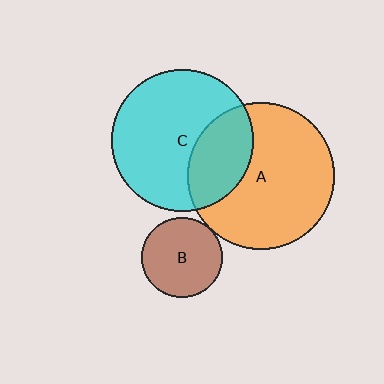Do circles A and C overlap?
Yes.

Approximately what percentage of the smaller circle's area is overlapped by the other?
Approximately 30%.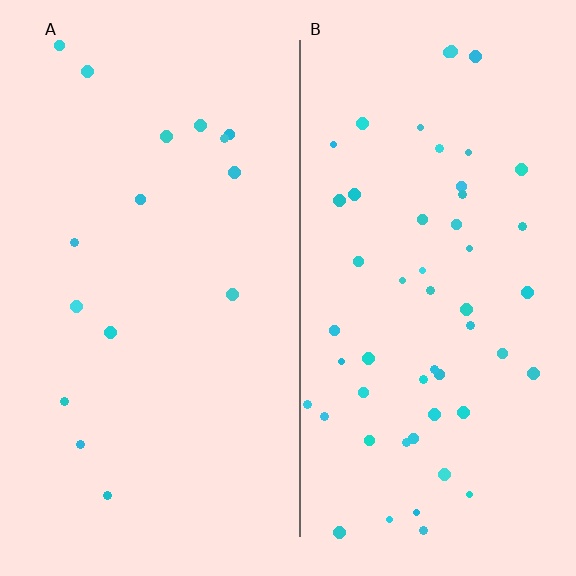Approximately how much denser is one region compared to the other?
Approximately 3.4× — region B over region A.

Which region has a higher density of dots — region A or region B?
B (the right).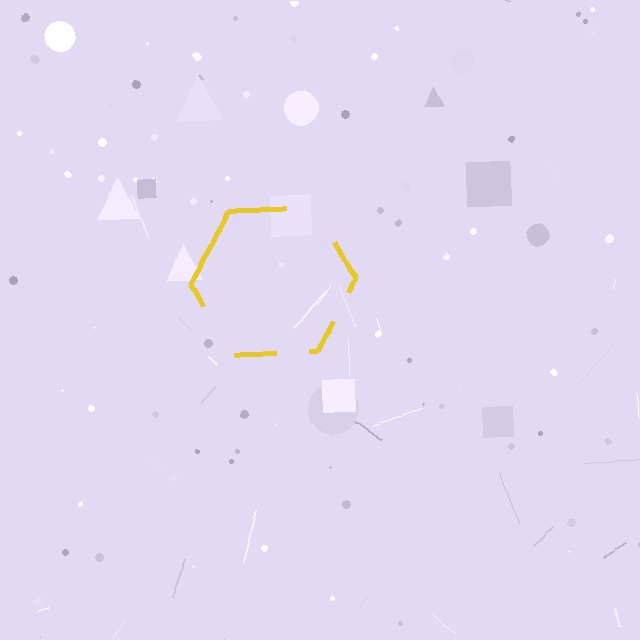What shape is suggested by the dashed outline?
The dashed outline suggests a hexagon.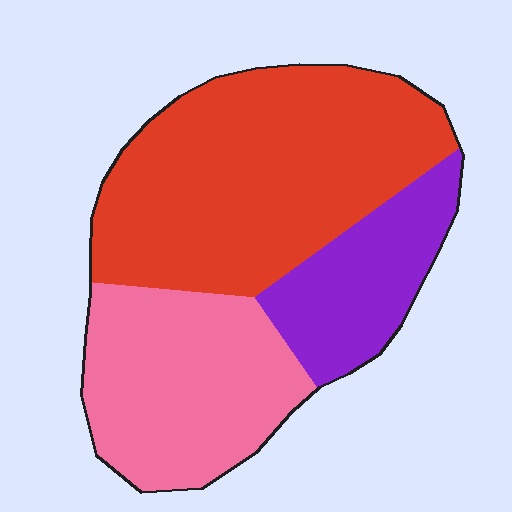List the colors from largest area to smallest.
From largest to smallest: red, pink, purple.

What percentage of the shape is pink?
Pink covers 31% of the shape.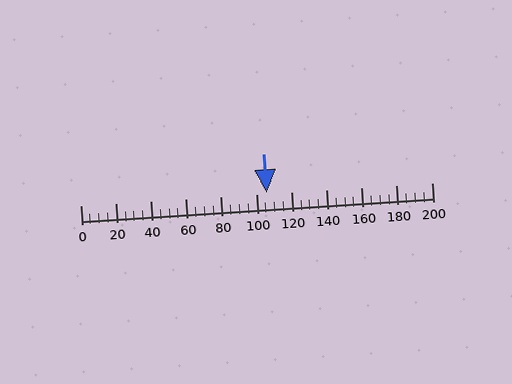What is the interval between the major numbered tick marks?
The major tick marks are spaced 20 units apart.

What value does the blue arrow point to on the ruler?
The blue arrow points to approximately 106.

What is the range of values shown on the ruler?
The ruler shows values from 0 to 200.